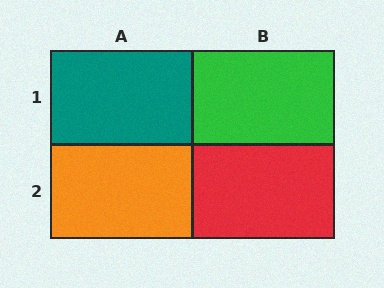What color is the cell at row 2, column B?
Red.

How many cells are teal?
1 cell is teal.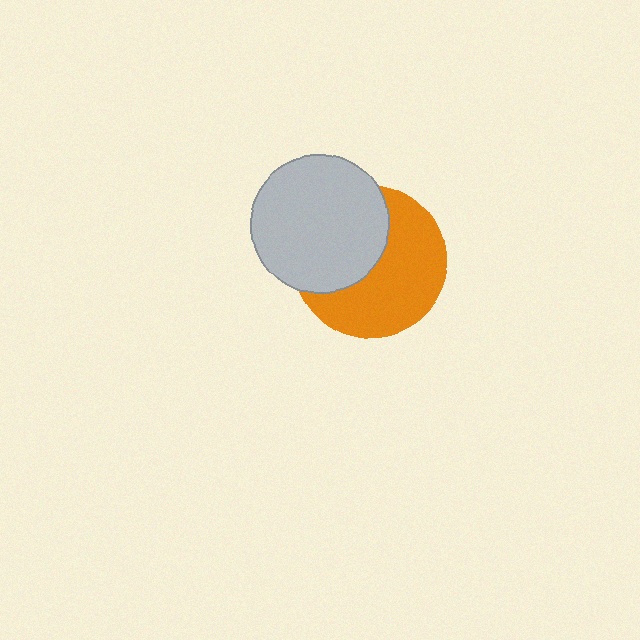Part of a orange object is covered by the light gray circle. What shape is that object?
It is a circle.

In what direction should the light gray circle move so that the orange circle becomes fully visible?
The light gray circle should move toward the upper-left. That is the shortest direction to clear the overlap and leave the orange circle fully visible.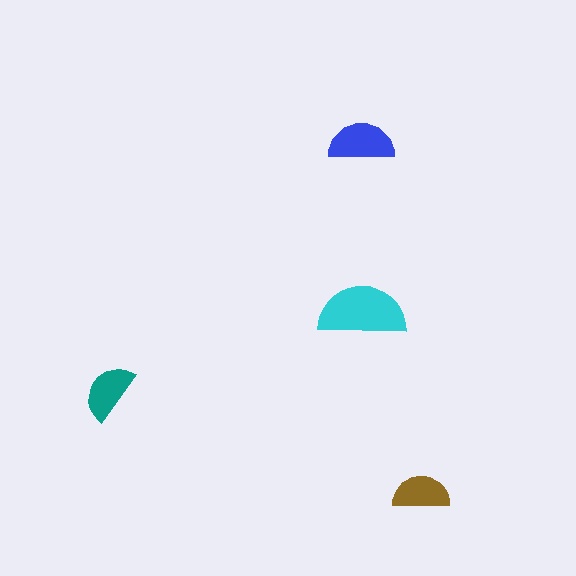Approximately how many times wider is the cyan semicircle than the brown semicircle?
About 1.5 times wider.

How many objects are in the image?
There are 4 objects in the image.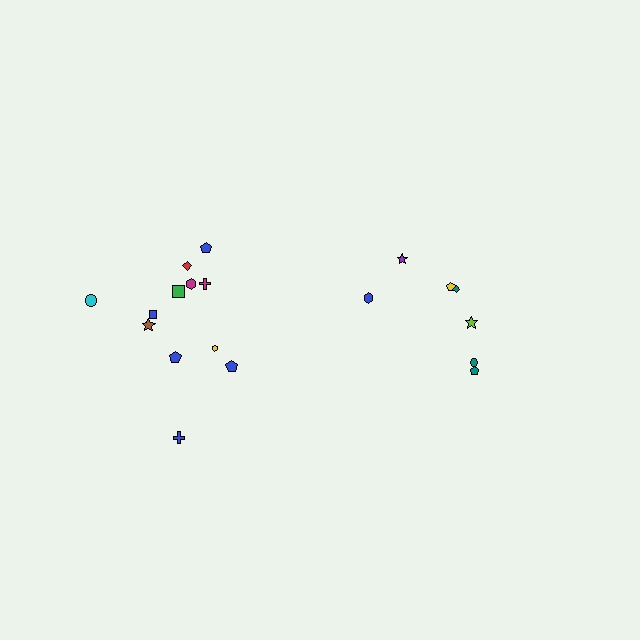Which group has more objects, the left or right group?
The left group.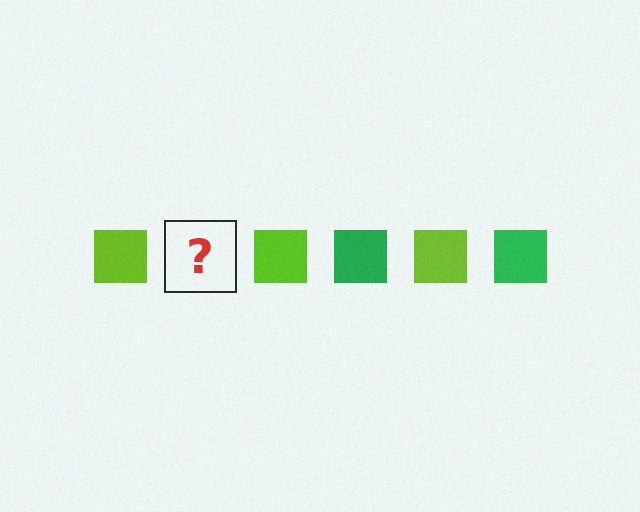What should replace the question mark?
The question mark should be replaced with a green square.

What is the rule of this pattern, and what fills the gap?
The rule is that the pattern cycles through lime, green squares. The gap should be filled with a green square.